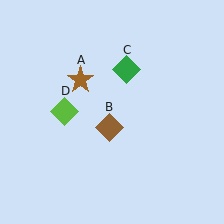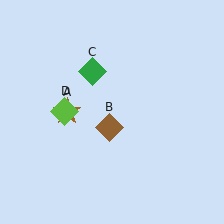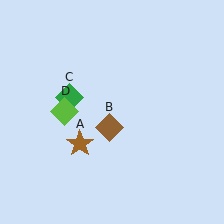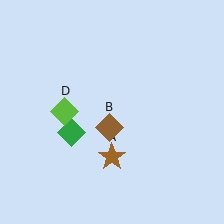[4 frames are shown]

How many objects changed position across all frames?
2 objects changed position: brown star (object A), green diamond (object C).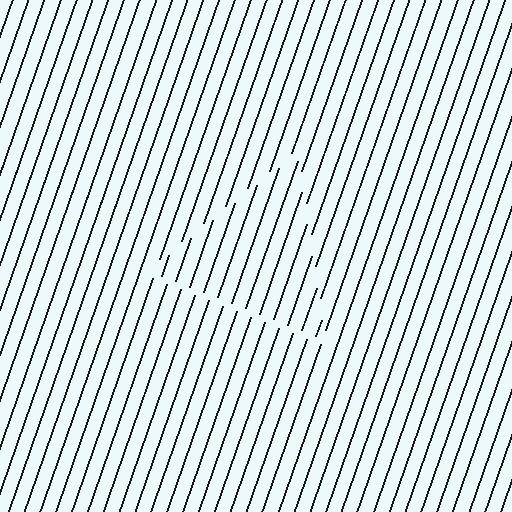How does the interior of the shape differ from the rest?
The interior of the shape contains the same grating, shifted by half a period — the contour is defined by the phase discontinuity where line-ends from the inner and outer gratings abut.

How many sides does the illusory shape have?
3 sides — the line-ends trace a triangle.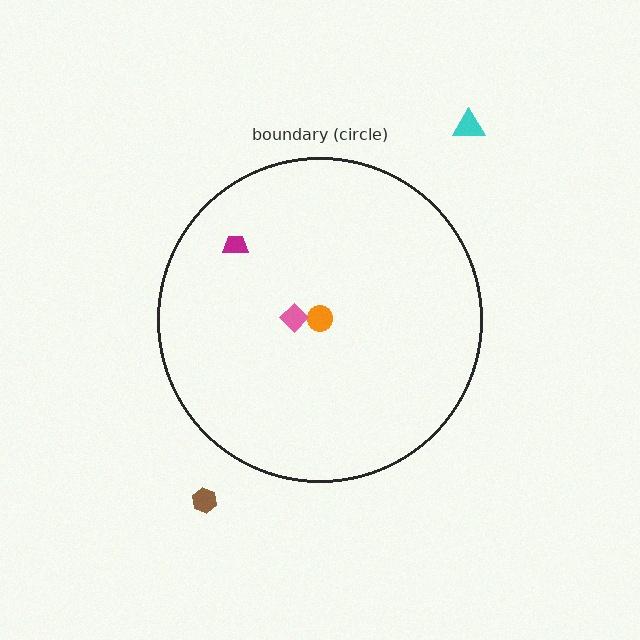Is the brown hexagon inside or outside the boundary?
Outside.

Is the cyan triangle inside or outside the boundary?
Outside.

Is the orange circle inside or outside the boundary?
Inside.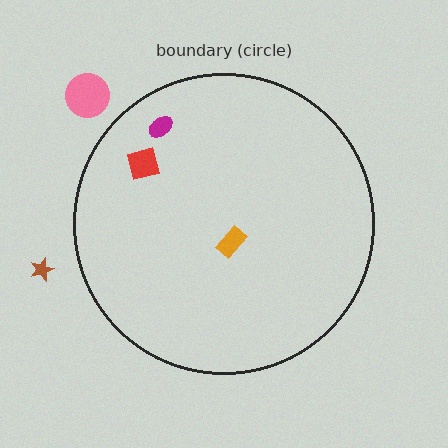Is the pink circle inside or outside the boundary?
Outside.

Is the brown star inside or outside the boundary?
Outside.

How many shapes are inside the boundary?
3 inside, 2 outside.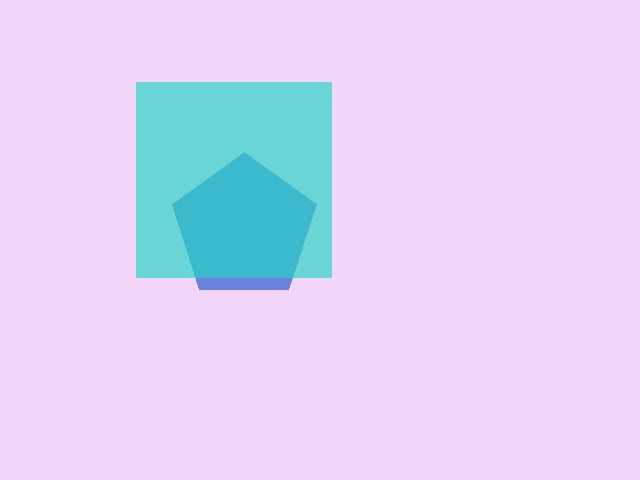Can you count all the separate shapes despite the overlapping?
Yes, there are 2 separate shapes.